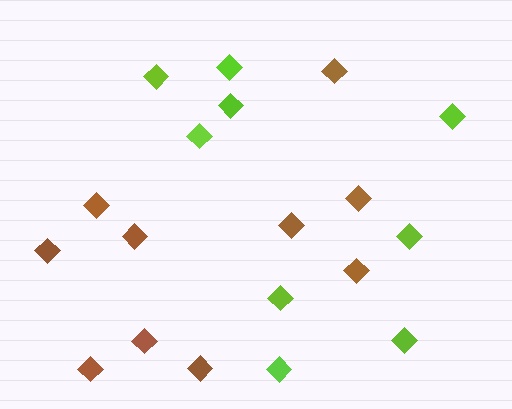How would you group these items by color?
There are 2 groups: one group of brown diamonds (10) and one group of lime diamonds (9).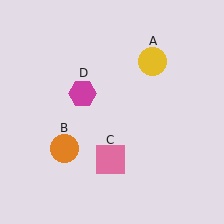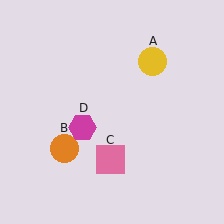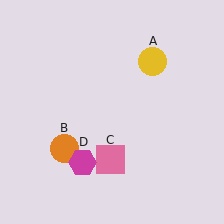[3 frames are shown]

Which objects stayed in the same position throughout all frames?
Yellow circle (object A) and orange circle (object B) and pink square (object C) remained stationary.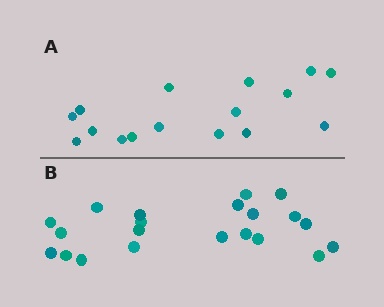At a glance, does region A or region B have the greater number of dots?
Region B (the bottom region) has more dots.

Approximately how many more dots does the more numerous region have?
Region B has about 5 more dots than region A.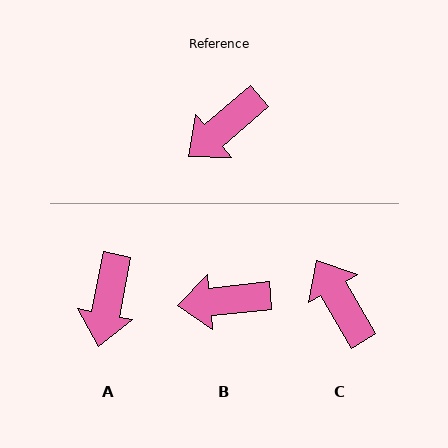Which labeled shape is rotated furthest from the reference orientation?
C, about 100 degrees away.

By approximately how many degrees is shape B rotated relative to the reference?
Approximately 35 degrees clockwise.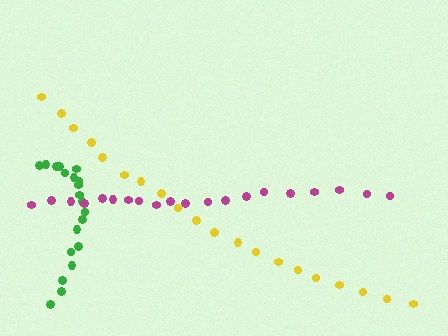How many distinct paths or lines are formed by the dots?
There are 3 distinct paths.